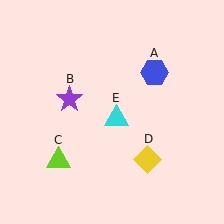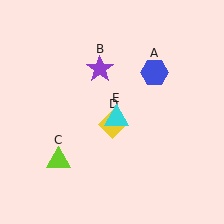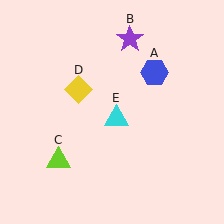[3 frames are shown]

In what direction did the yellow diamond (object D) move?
The yellow diamond (object D) moved up and to the left.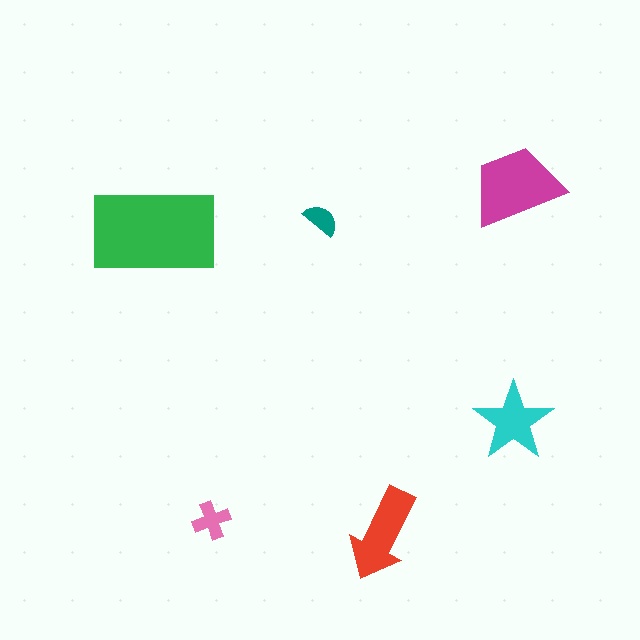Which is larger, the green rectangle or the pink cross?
The green rectangle.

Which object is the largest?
The green rectangle.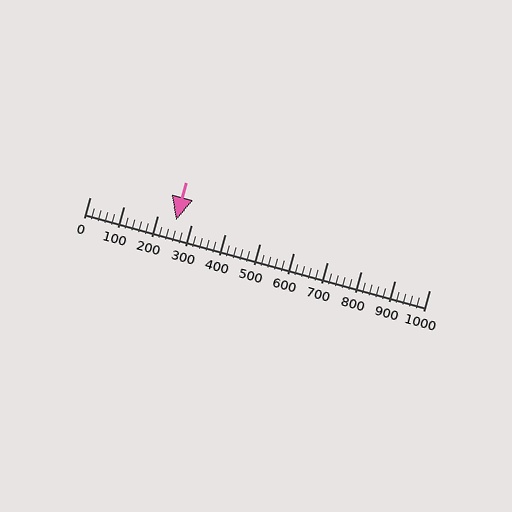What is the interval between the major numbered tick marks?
The major tick marks are spaced 100 units apart.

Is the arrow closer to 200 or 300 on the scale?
The arrow is closer to 300.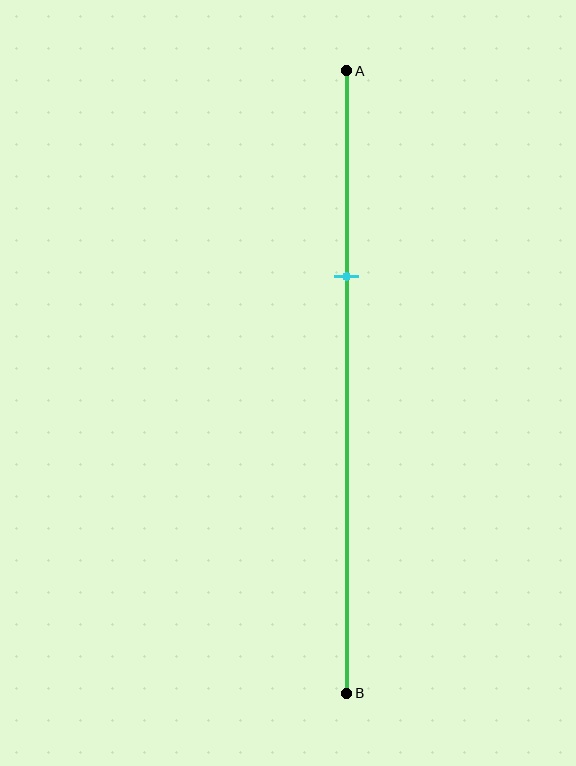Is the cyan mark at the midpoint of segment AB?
No, the mark is at about 35% from A, not at the 50% midpoint.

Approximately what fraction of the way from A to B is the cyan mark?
The cyan mark is approximately 35% of the way from A to B.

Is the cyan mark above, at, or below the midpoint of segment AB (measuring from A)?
The cyan mark is above the midpoint of segment AB.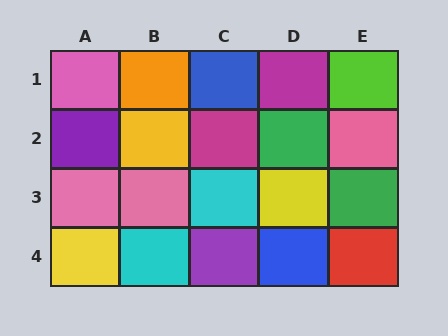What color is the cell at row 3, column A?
Pink.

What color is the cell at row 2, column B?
Yellow.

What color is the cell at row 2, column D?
Green.